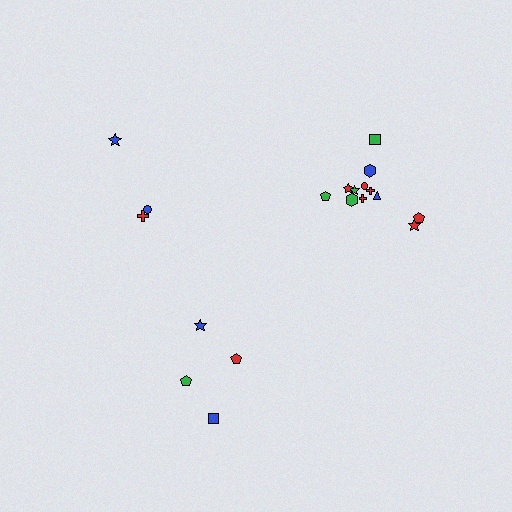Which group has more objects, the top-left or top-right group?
The top-right group.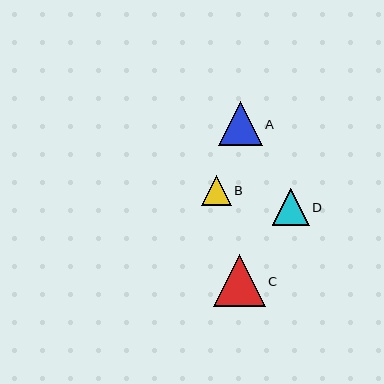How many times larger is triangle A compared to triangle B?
Triangle A is approximately 1.5 times the size of triangle B.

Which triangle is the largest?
Triangle C is the largest with a size of approximately 52 pixels.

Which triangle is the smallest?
Triangle B is the smallest with a size of approximately 30 pixels.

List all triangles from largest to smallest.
From largest to smallest: C, A, D, B.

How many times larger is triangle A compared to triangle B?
Triangle A is approximately 1.5 times the size of triangle B.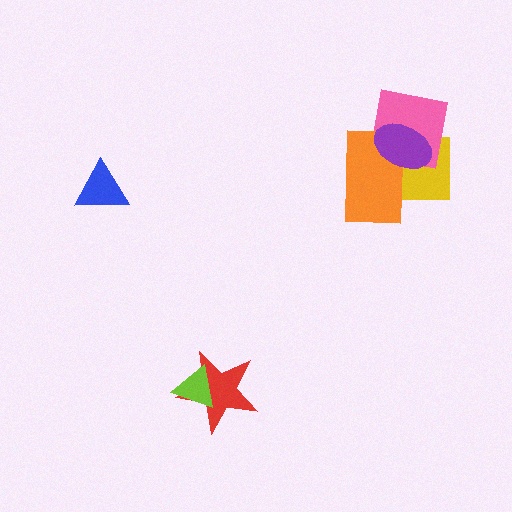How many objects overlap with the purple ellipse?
3 objects overlap with the purple ellipse.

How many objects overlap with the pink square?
3 objects overlap with the pink square.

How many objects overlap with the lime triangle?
1 object overlaps with the lime triangle.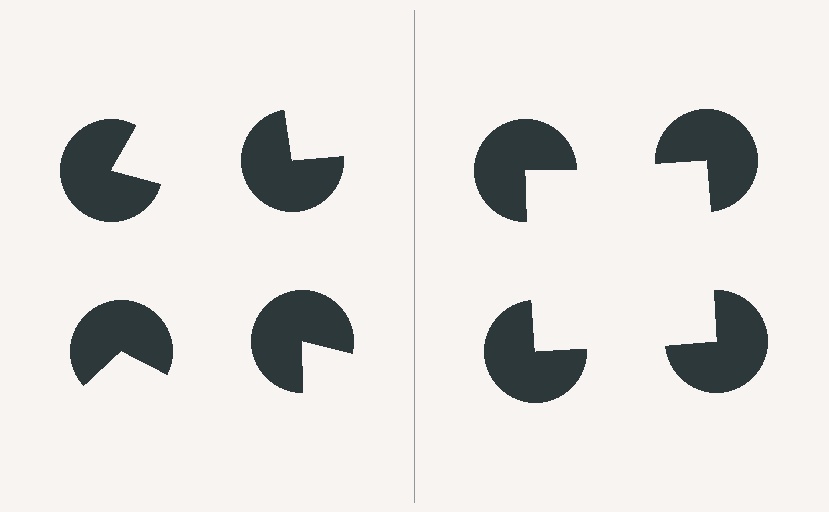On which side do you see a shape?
An illusory square appears on the right side. On the left side the wedge cuts are rotated, so no coherent shape forms.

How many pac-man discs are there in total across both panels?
8 — 4 on each side.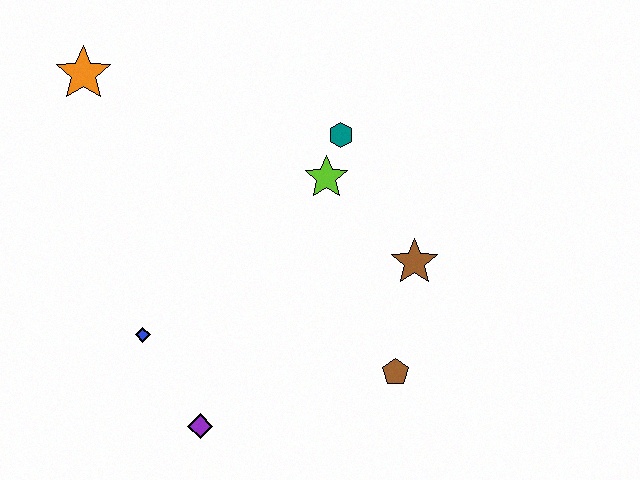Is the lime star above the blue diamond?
Yes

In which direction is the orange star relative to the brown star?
The orange star is to the left of the brown star.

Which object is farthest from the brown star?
The orange star is farthest from the brown star.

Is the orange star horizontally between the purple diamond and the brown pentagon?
No